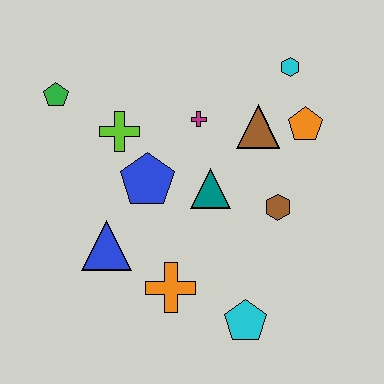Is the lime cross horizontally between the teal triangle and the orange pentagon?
No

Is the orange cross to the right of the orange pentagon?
No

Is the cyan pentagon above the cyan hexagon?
No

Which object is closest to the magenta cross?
The brown triangle is closest to the magenta cross.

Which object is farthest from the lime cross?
The cyan pentagon is farthest from the lime cross.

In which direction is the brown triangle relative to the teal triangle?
The brown triangle is above the teal triangle.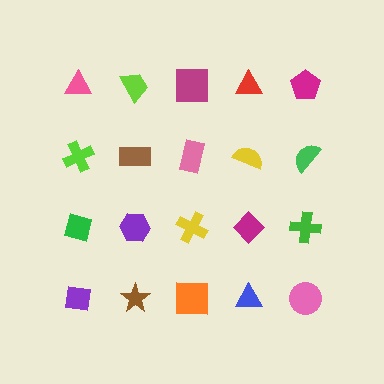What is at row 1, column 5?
A magenta pentagon.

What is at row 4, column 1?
A purple square.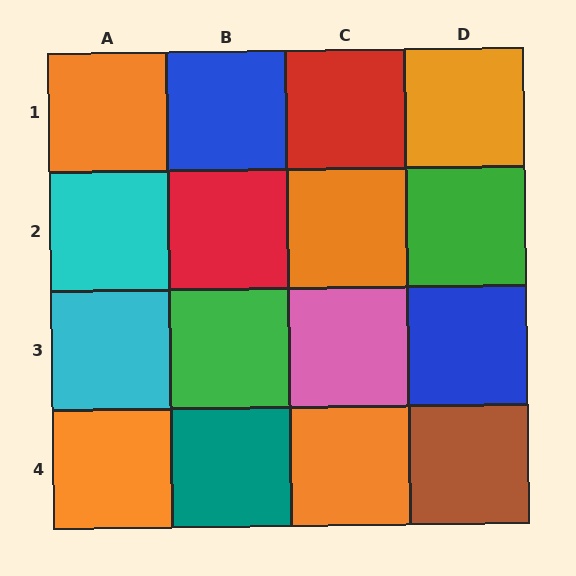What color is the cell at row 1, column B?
Blue.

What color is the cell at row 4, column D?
Brown.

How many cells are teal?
1 cell is teal.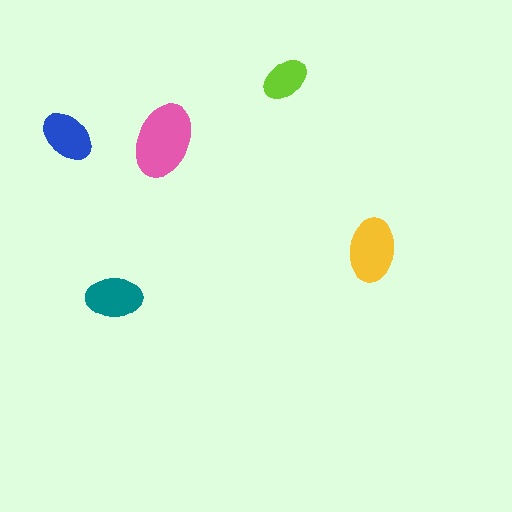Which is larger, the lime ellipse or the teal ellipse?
The teal one.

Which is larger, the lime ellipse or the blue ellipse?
The blue one.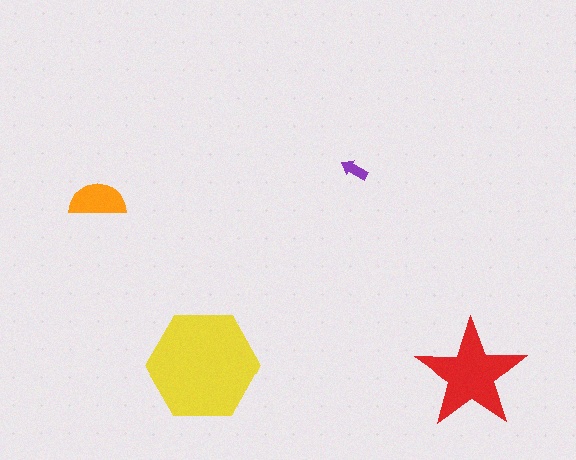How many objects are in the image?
There are 4 objects in the image.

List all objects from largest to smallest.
The yellow hexagon, the red star, the orange semicircle, the purple arrow.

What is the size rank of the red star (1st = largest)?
2nd.